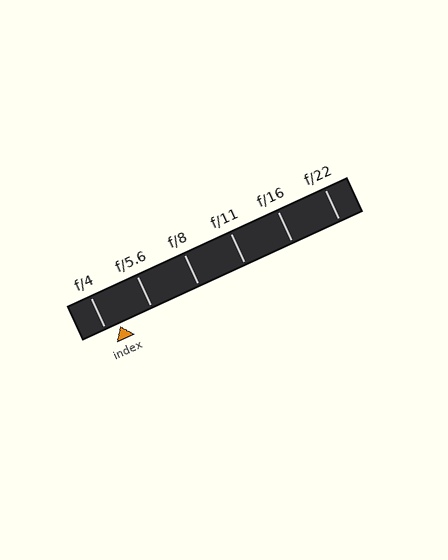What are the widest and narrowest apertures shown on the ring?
The widest aperture shown is f/4 and the narrowest is f/22.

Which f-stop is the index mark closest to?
The index mark is closest to f/4.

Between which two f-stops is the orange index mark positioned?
The index mark is between f/4 and f/5.6.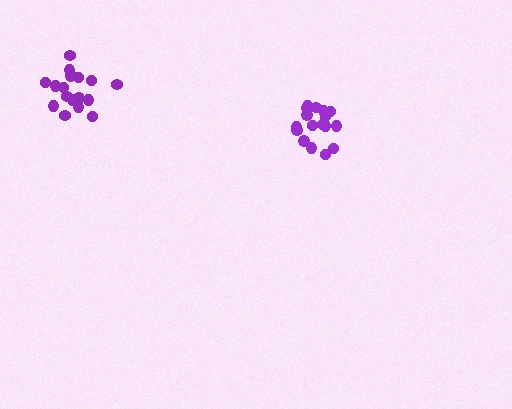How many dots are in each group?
Group 1: 17 dots, Group 2: 17 dots (34 total).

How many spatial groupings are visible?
There are 2 spatial groupings.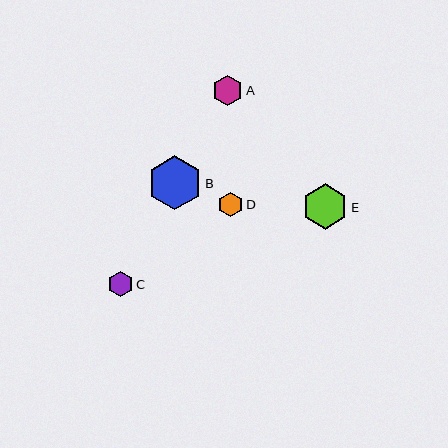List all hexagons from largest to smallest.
From largest to smallest: B, E, A, C, D.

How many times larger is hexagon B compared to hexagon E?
Hexagon B is approximately 1.2 times the size of hexagon E.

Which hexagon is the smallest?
Hexagon D is the smallest with a size of approximately 24 pixels.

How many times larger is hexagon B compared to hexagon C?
Hexagon B is approximately 2.1 times the size of hexagon C.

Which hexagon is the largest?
Hexagon B is the largest with a size of approximately 54 pixels.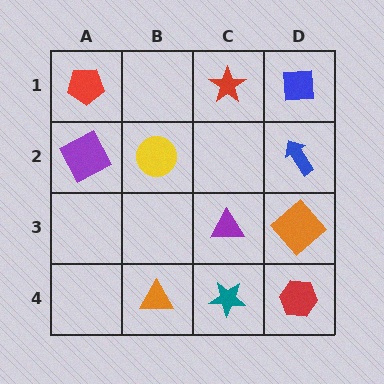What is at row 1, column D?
A blue square.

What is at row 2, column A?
A purple square.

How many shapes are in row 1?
3 shapes.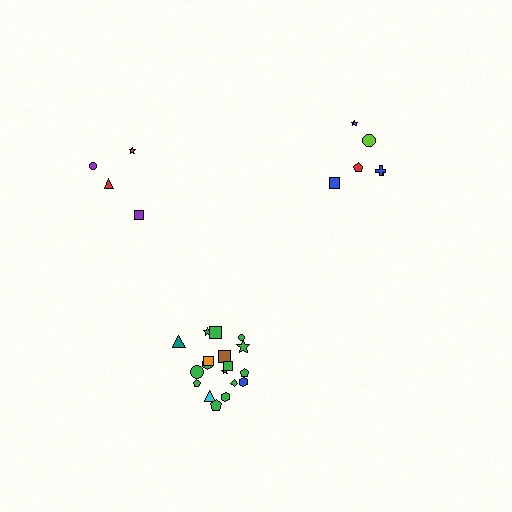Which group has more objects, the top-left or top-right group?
The top-right group.